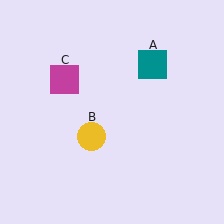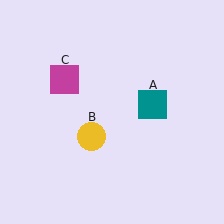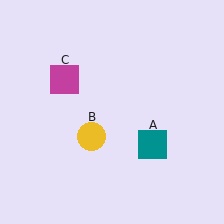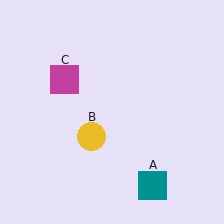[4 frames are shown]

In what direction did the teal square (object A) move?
The teal square (object A) moved down.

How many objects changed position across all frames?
1 object changed position: teal square (object A).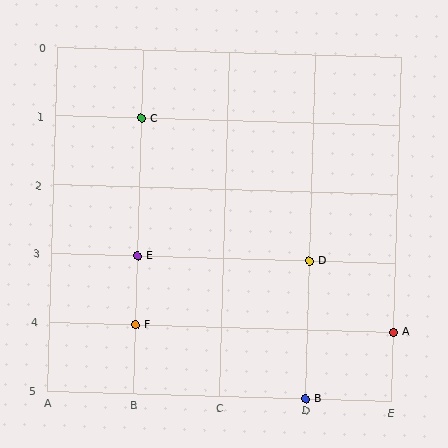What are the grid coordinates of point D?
Point D is at grid coordinates (D, 3).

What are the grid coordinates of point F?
Point F is at grid coordinates (B, 4).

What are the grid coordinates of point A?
Point A is at grid coordinates (E, 4).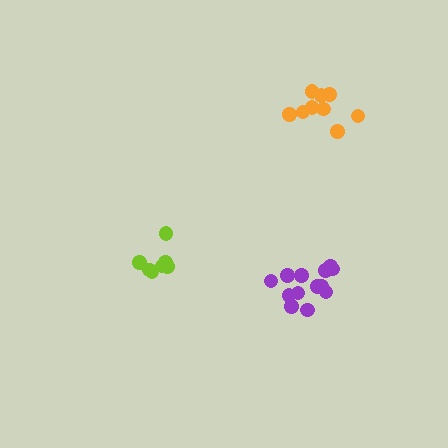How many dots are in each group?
Group 1: 7 dots, Group 2: 9 dots, Group 3: 13 dots (29 total).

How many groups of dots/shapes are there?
There are 3 groups.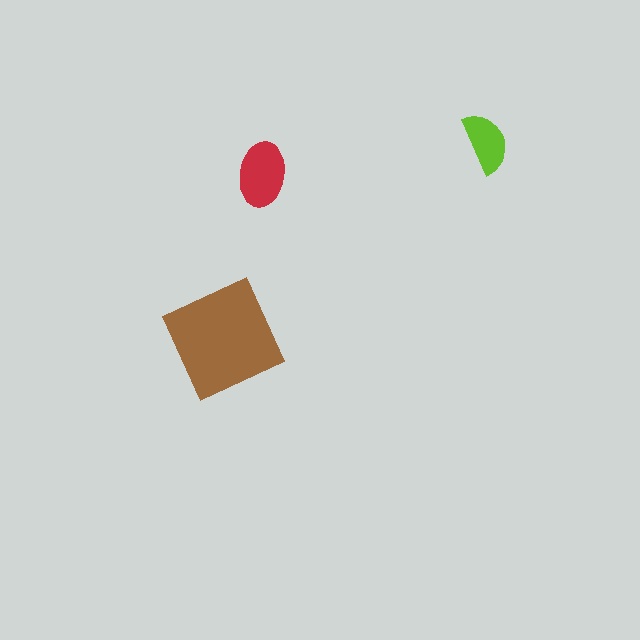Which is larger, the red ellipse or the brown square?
The brown square.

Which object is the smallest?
The lime semicircle.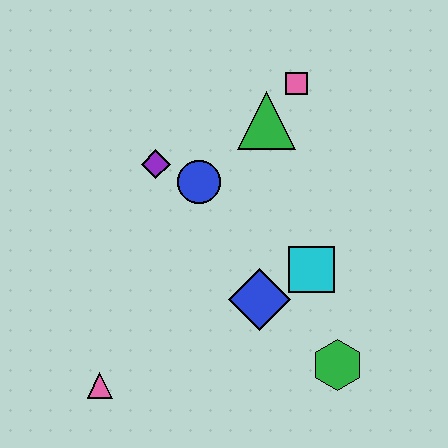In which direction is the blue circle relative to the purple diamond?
The blue circle is to the right of the purple diamond.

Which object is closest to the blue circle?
The purple diamond is closest to the blue circle.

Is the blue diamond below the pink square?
Yes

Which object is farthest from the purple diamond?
The green hexagon is farthest from the purple diamond.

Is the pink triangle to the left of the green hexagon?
Yes